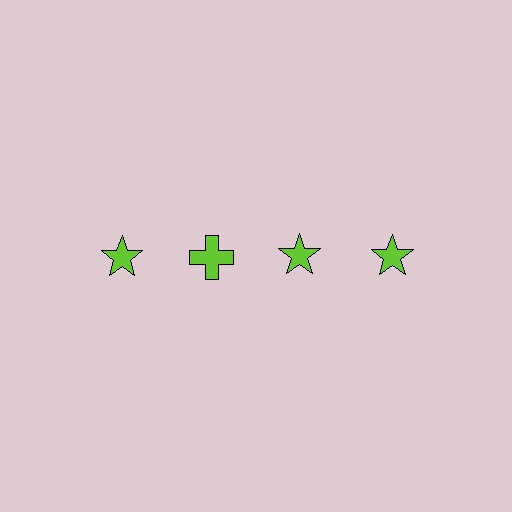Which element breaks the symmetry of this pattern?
The lime cross in the top row, second from left column breaks the symmetry. All other shapes are lime stars.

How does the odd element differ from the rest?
It has a different shape: cross instead of star.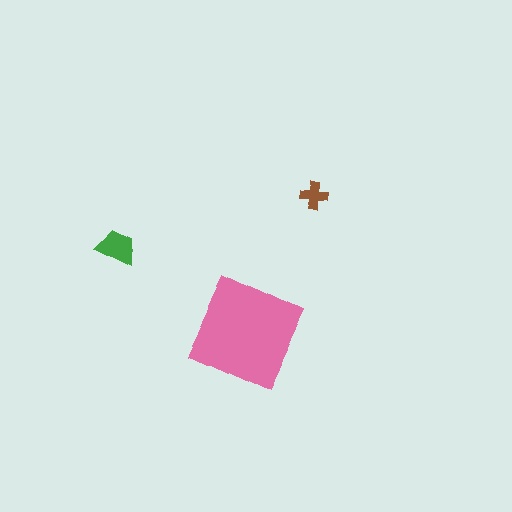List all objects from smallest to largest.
The brown cross, the green trapezoid, the pink diamond.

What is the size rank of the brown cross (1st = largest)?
3rd.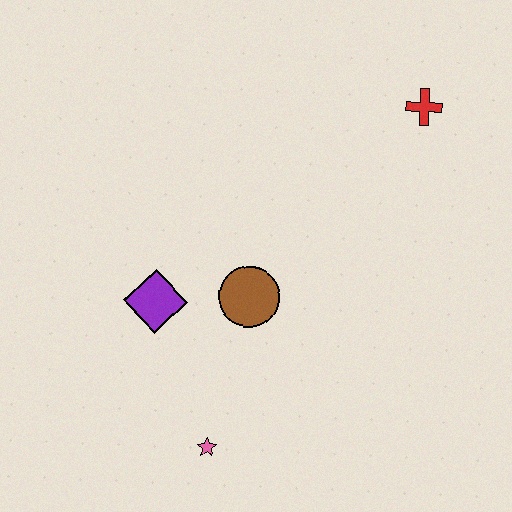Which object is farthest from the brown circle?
The red cross is farthest from the brown circle.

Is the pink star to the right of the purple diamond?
Yes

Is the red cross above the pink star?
Yes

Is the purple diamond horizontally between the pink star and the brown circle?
No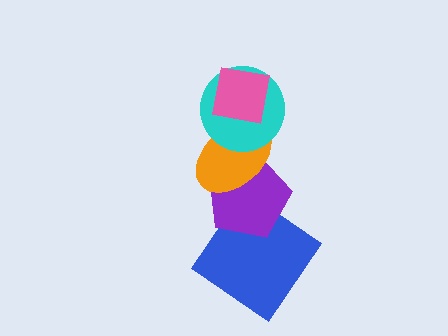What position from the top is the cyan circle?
The cyan circle is 2nd from the top.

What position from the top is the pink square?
The pink square is 1st from the top.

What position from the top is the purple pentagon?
The purple pentagon is 4th from the top.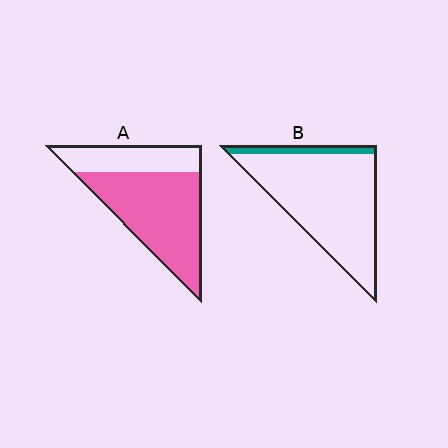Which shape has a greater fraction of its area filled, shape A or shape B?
Shape A.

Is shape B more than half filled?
No.